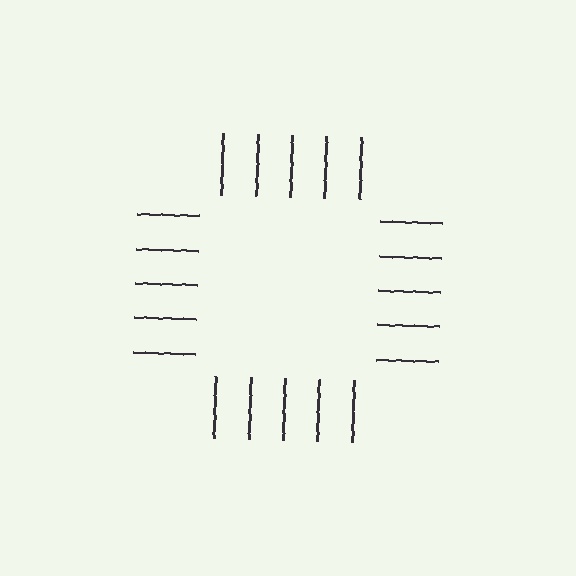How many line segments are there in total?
20 — 5 along each of the 4 edges.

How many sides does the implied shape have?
4 sides — the line-ends trace a square.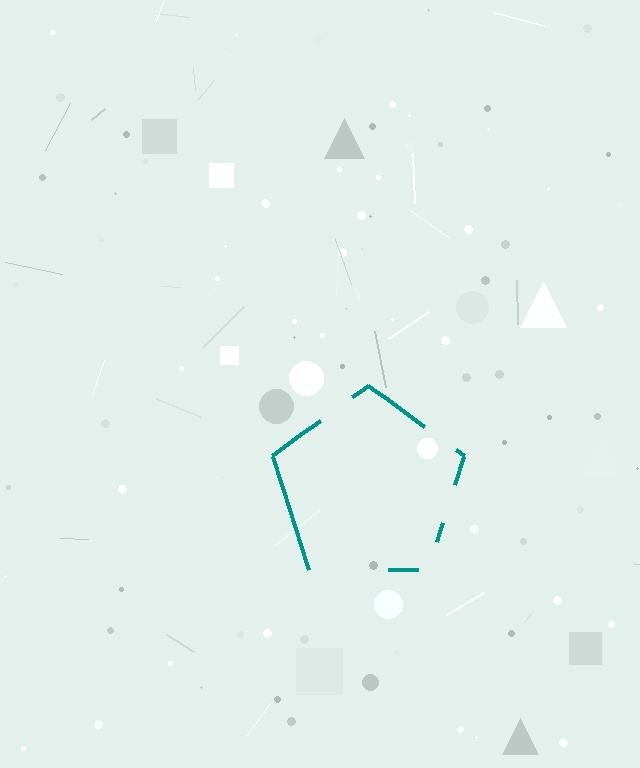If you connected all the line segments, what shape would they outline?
They would outline a pentagon.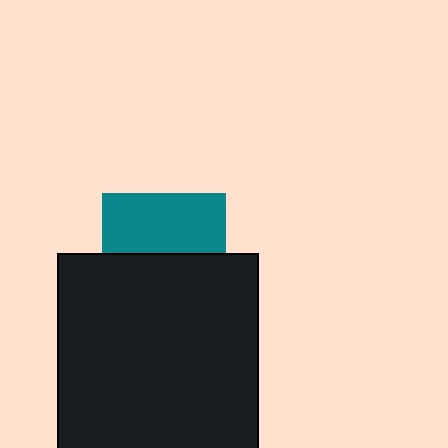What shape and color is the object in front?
The object in front is a black square.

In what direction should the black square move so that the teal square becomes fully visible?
The black square should move down. That is the shortest direction to clear the overlap and leave the teal square fully visible.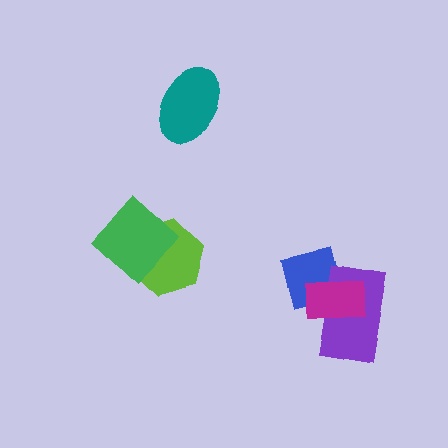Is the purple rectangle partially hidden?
Yes, it is partially covered by another shape.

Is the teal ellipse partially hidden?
No, no other shape covers it.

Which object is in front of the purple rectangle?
The magenta rectangle is in front of the purple rectangle.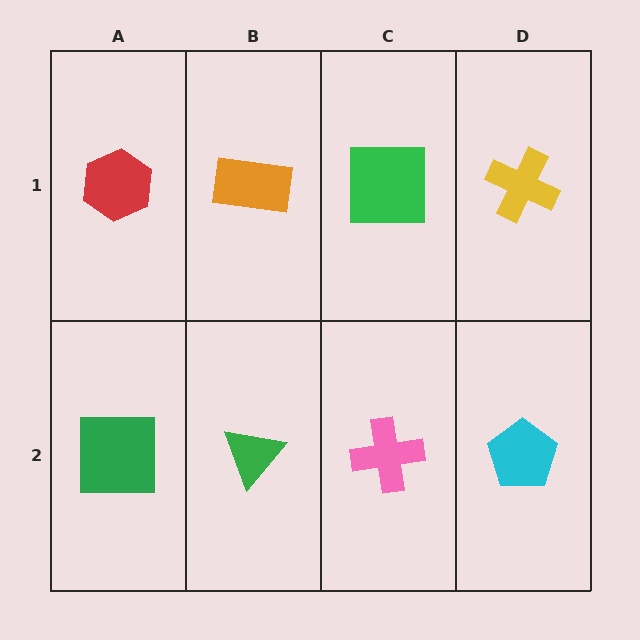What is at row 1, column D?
A yellow cross.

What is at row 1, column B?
An orange rectangle.